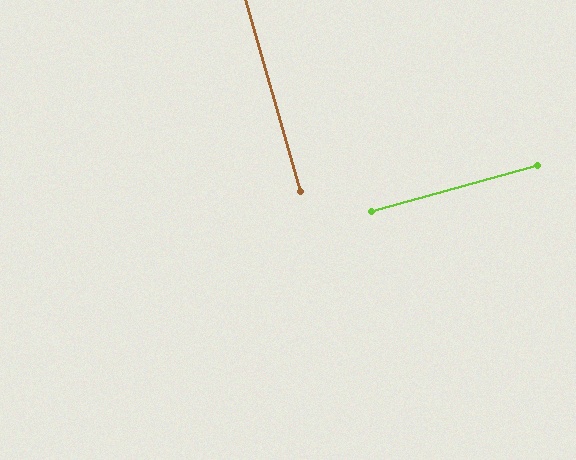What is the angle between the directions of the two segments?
Approximately 89 degrees.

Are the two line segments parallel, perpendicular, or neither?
Perpendicular — they meet at approximately 89°.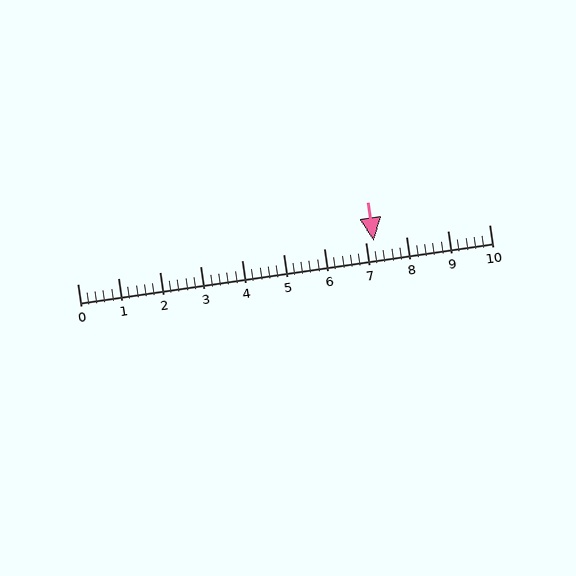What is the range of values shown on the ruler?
The ruler shows values from 0 to 10.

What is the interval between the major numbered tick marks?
The major tick marks are spaced 1 units apart.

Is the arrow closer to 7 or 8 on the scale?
The arrow is closer to 7.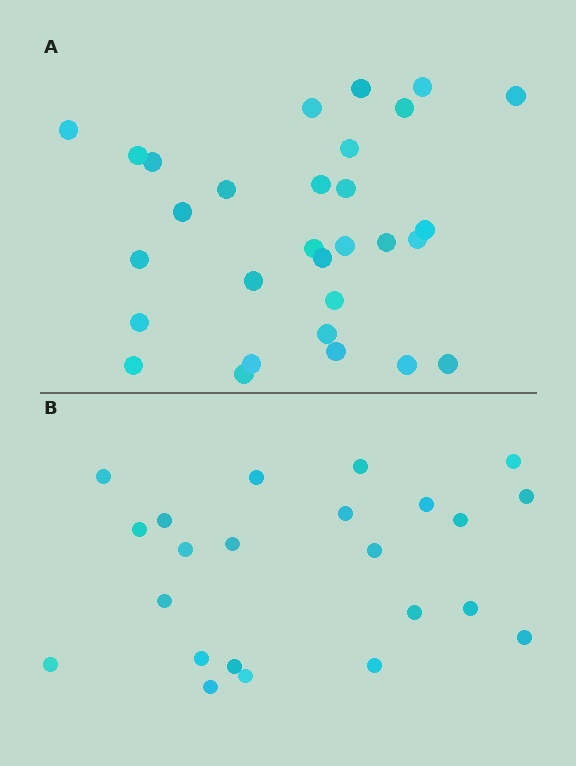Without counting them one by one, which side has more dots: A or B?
Region A (the top region) has more dots.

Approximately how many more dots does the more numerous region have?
Region A has roughly 8 or so more dots than region B.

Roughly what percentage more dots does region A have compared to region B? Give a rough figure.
About 30% more.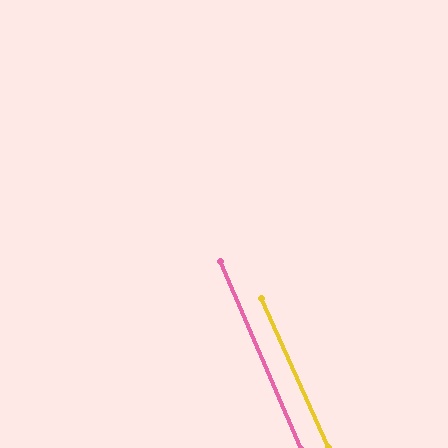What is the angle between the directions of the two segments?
Approximately 1 degree.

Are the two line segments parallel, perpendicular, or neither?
Parallel — their directions differ by only 1.0°.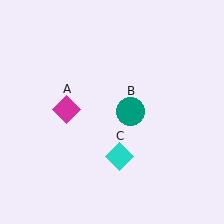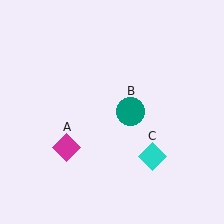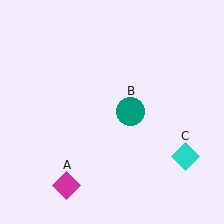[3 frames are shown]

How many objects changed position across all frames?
2 objects changed position: magenta diamond (object A), cyan diamond (object C).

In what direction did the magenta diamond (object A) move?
The magenta diamond (object A) moved down.